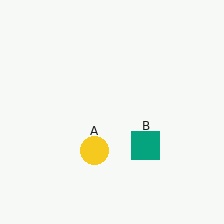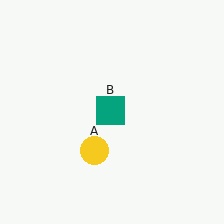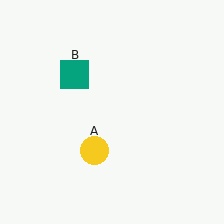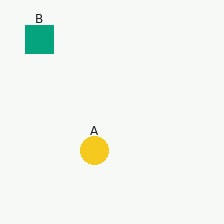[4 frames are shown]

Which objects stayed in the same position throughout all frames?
Yellow circle (object A) remained stationary.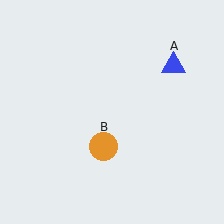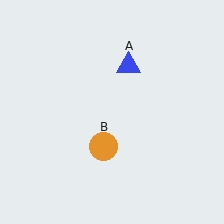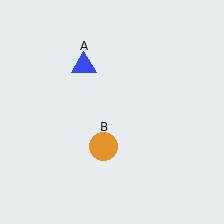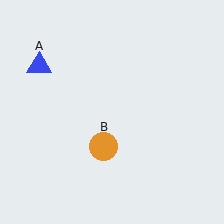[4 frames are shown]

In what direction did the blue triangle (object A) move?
The blue triangle (object A) moved left.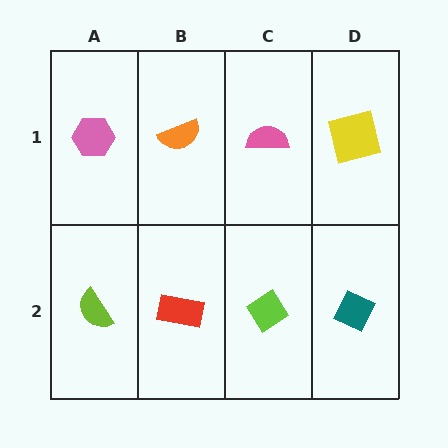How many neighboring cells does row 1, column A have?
2.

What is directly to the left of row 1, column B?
A pink hexagon.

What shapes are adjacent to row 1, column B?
A red rectangle (row 2, column B), a pink hexagon (row 1, column A), a pink semicircle (row 1, column C).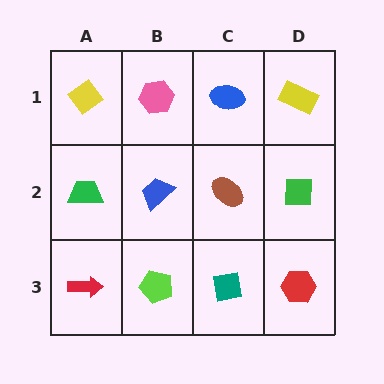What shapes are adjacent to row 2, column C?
A blue ellipse (row 1, column C), a teal square (row 3, column C), a blue trapezoid (row 2, column B), a green square (row 2, column D).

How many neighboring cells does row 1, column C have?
3.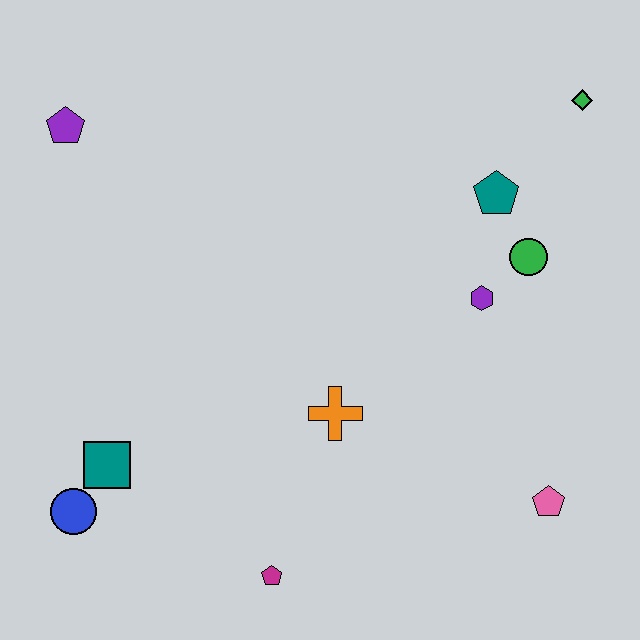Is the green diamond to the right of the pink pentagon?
Yes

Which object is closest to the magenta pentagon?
The orange cross is closest to the magenta pentagon.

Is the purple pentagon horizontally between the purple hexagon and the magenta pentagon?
No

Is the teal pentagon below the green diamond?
Yes